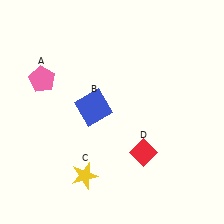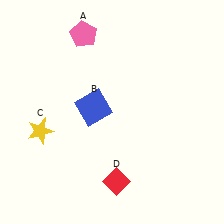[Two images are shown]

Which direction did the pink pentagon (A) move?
The pink pentagon (A) moved up.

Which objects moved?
The objects that moved are: the pink pentagon (A), the yellow star (C), the red diamond (D).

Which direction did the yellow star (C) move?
The yellow star (C) moved up.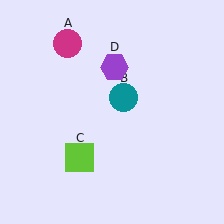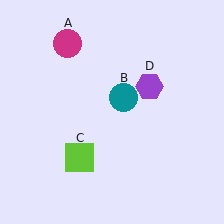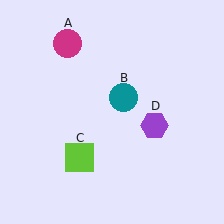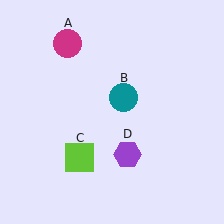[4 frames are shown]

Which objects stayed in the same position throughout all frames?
Magenta circle (object A) and teal circle (object B) and lime square (object C) remained stationary.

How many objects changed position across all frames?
1 object changed position: purple hexagon (object D).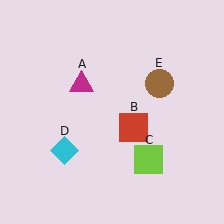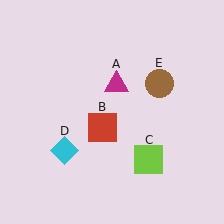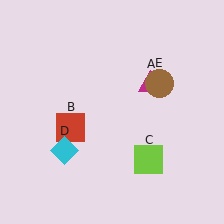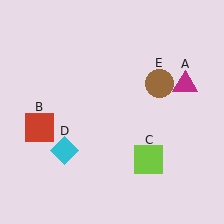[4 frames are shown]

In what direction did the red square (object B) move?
The red square (object B) moved left.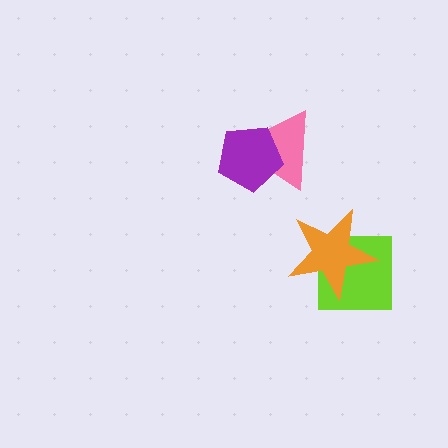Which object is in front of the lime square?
The orange star is in front of the lime square.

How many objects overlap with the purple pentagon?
1 object overlaps with the purple pentagon.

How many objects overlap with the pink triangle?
1 object overlaps with the pink triangle.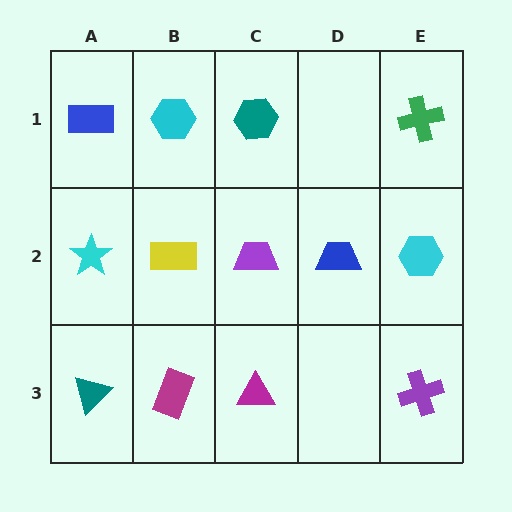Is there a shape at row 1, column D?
No, that cell is empty.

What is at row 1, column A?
A blue rectangle.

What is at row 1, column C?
A teal hexagon.